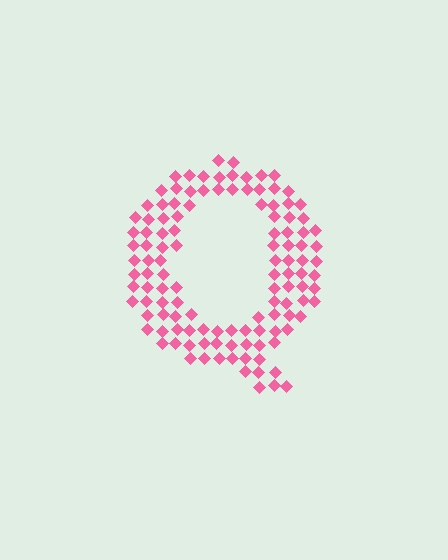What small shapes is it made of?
It is made of small diamonds.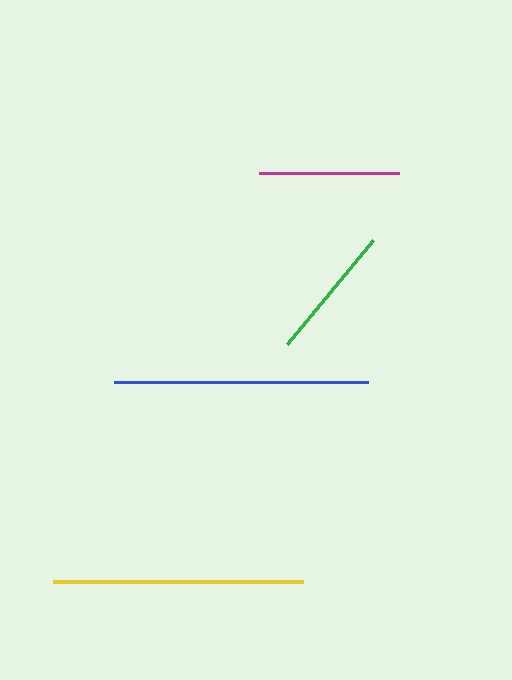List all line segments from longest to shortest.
From longest to shortest: blue, yellow, magenta, green.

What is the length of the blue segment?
The blue segment is approximately 255 pixels long.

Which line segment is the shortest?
The green line is the shortest at approximately 135 pixels.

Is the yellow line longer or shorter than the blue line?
The blue line is longer than the yellow line.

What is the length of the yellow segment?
The yellow segment is approximately 250 pixels long.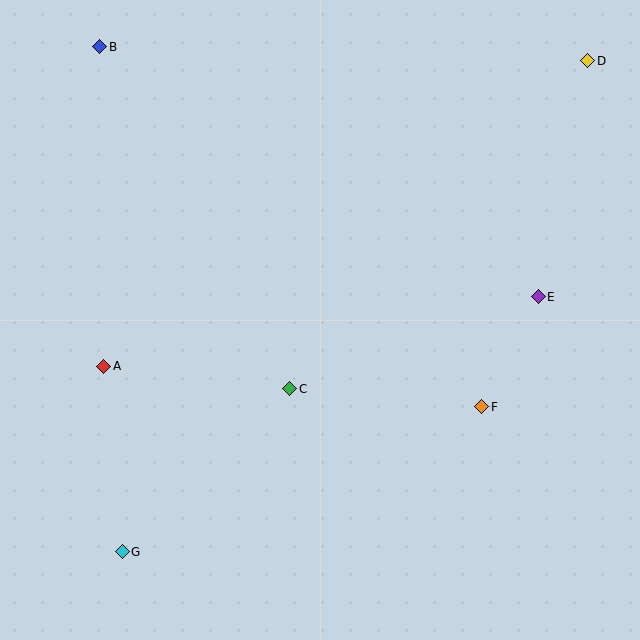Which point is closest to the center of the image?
Point C at (290, 389) is closest to the center.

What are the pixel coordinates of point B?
Point B is at (100, 47).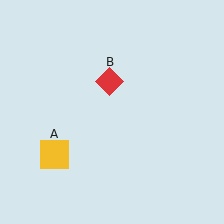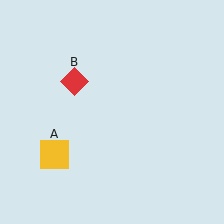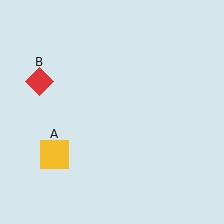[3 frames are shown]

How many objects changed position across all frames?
1 object changed position: red diamond (object B).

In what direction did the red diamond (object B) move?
The red diamond (object B) moved left.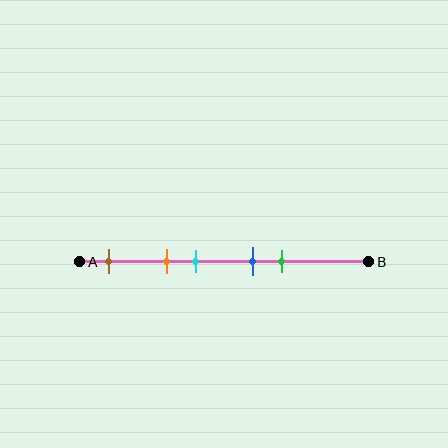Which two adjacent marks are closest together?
The blue and green marks are the closest adjacent pair.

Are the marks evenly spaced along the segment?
No, the marks are not evenly spaced.